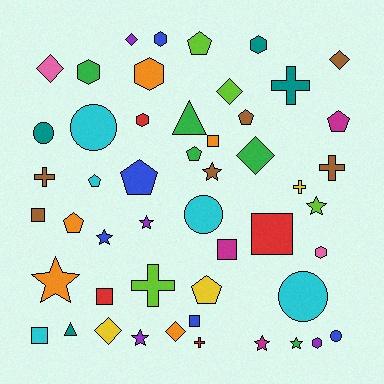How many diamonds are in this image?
There are 7 diamonds.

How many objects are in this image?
There are 50 objects.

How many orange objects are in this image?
There are 5 orange objects.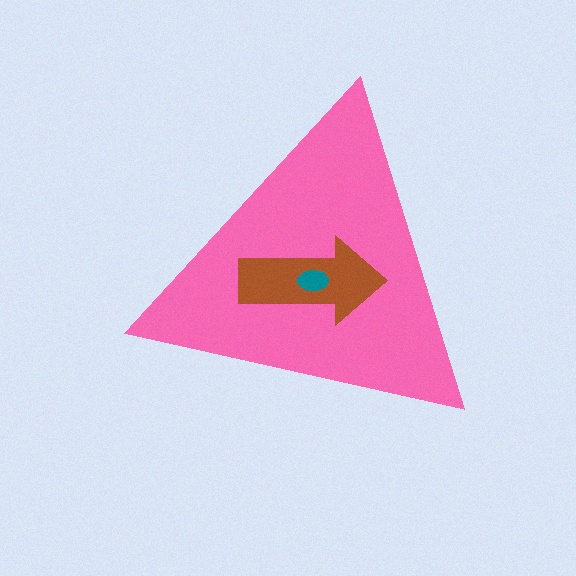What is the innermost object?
The teal ellipse.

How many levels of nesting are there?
3.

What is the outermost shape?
The pink triangle.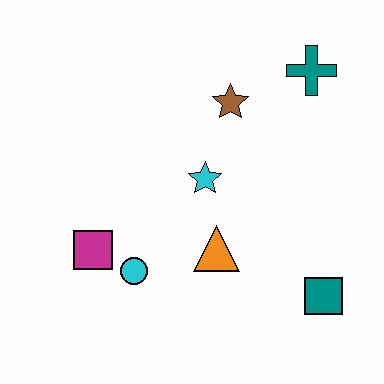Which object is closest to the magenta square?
The cyan circle is closest to the magenta square.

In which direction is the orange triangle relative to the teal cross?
The orange triangle is below the teal cross.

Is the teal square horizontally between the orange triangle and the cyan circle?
No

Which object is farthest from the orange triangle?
The teal cross is farthest from the orange triangle.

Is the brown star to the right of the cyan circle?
Yes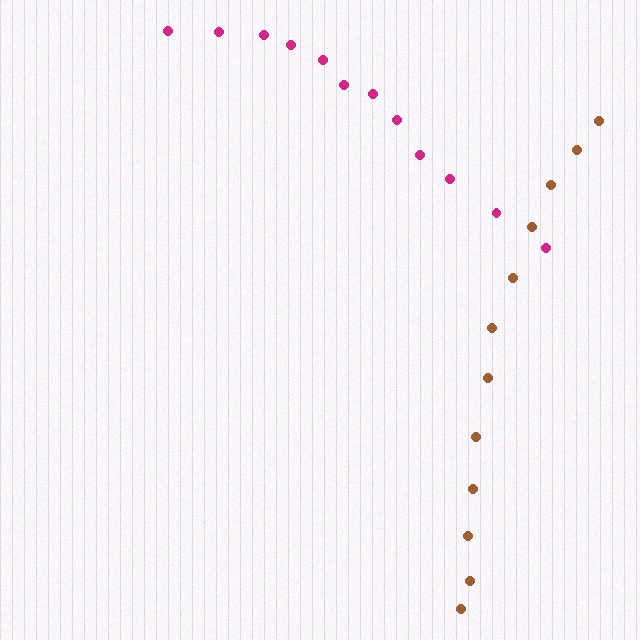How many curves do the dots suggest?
There are 2 distinct paths.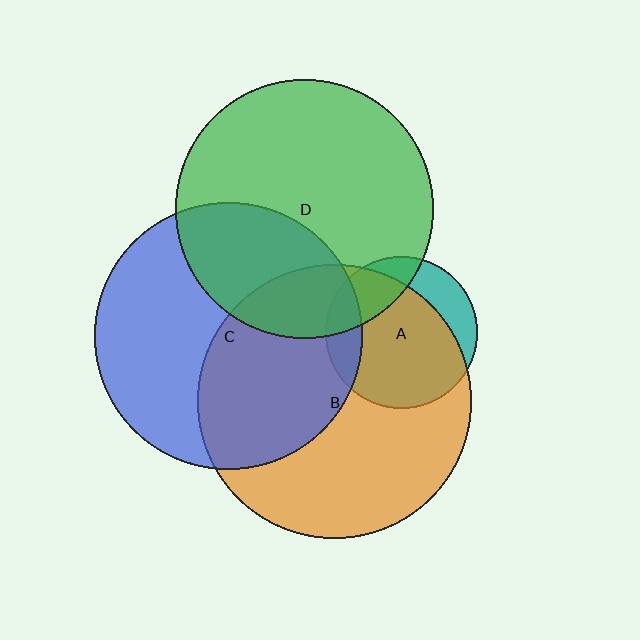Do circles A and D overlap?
Yes.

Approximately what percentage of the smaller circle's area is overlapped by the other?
Approximately 25%.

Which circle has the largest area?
Circle B (orange).